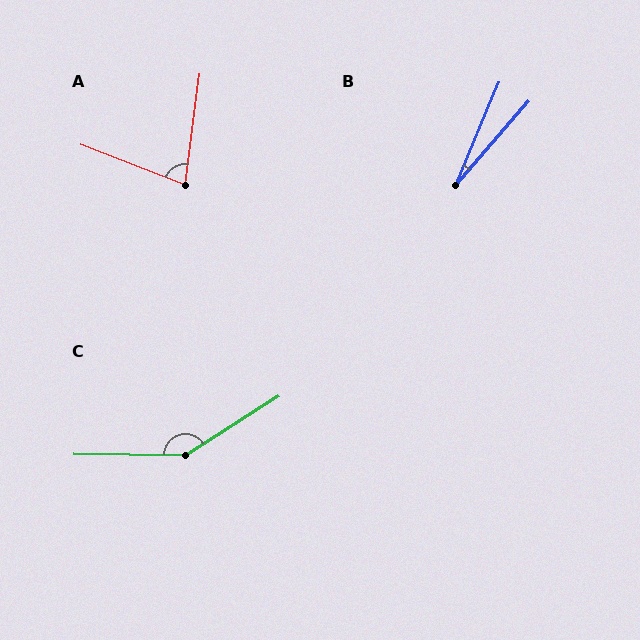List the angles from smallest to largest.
B (18°), A (76°), C (147°).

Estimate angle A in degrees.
Approximately 76 degrees.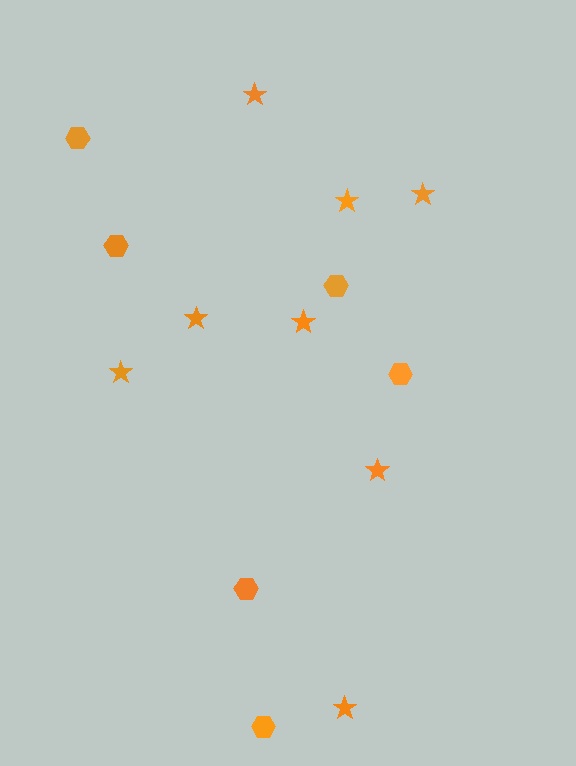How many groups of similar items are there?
There are 2 groups: one group of hexagons (6) and one group of stars (8).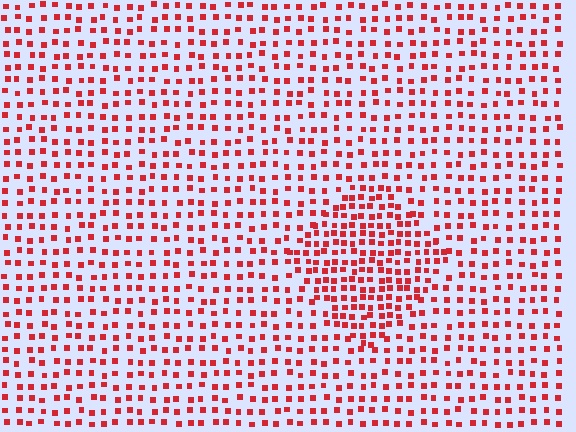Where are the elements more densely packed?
The elements are more densely packed inside the diamond boundary.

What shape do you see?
I see a diamond.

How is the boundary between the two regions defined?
The boundary is defined by a change in element density (approximately 1.8x ratio). All elements are the same color, size, and shape.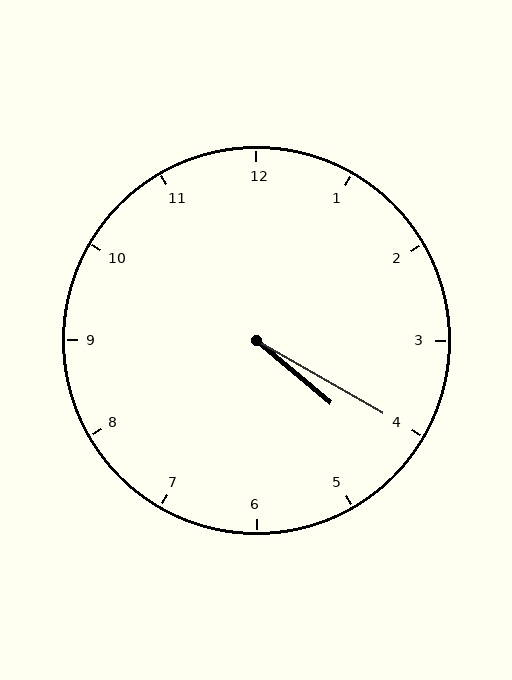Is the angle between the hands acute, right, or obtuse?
It is acute.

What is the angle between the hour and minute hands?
Approximately 10 degrees.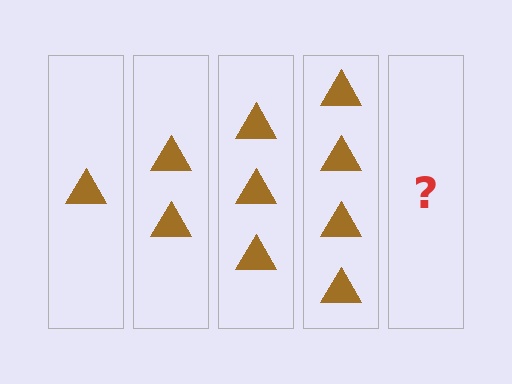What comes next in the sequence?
The next element should be 5 triangles.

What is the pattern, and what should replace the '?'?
The pattern is that each step adds one more triangle. The '?' should be 5 triangles.